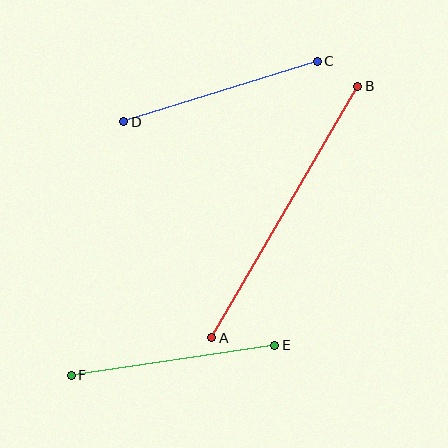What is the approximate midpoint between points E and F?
The midpoint is at approximately (173, 360) pixels.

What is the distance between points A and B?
The distance is approximately 291 pixels.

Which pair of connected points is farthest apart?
Points A and B are farthest apart.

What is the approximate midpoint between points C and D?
The midpoint is at approximately (220, 91) pixels.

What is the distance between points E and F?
The distance is approximately 206 pixels.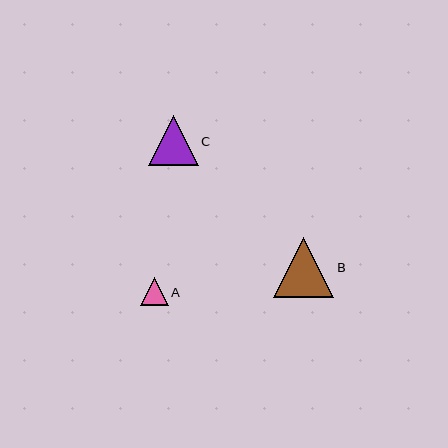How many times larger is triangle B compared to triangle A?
Triangle B is approximately 2.1 times the size of triangle A.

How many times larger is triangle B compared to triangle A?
Triangle B is approximately 2.1 times the size of triangle A.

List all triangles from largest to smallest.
From largest to smallest: B, C, A.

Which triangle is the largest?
Triangle B is the largest with a size of approximately 60 pixels.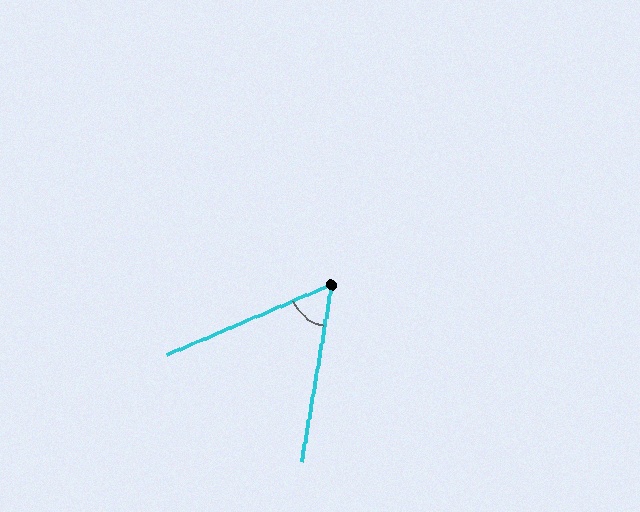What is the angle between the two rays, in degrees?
Approximately 57 degrees.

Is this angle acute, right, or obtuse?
It is acute.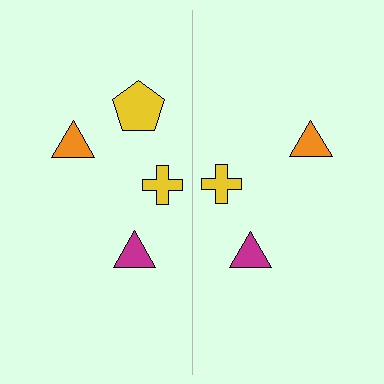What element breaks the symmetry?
A yellow pentagon is missing from the right side.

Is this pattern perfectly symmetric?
No, the pattern is not perfectly symmetric. A yellow pentagon is missing from the right side.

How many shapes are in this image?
There are 7 shapes in this image.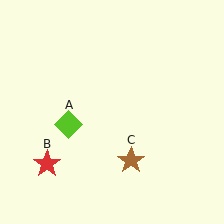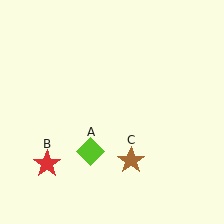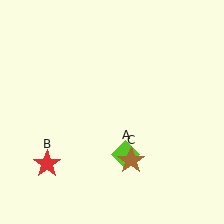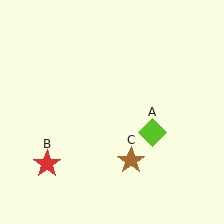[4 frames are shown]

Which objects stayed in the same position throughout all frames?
Red star (object B) and brown star (object C) remained stationary.